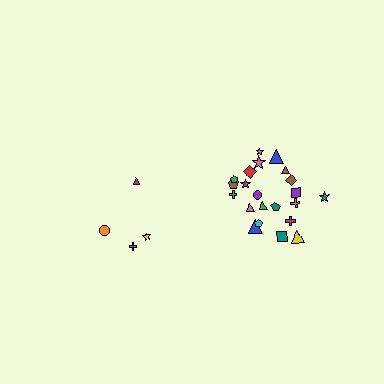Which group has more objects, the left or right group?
The right group.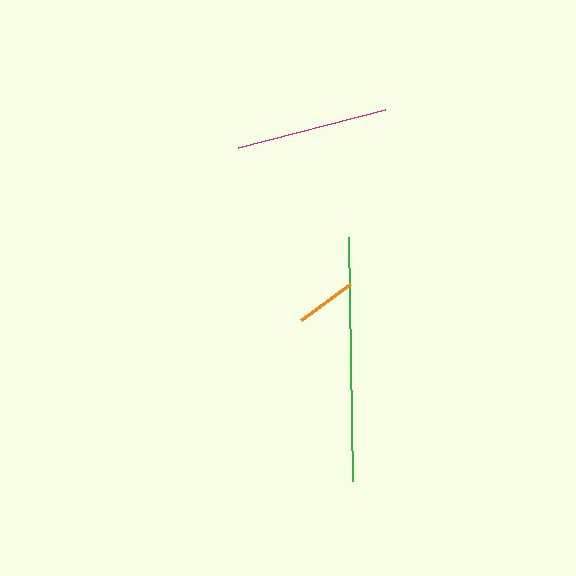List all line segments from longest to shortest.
From longest to shortest: green, magenta, orange.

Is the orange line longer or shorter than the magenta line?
The magenta line is longer than the orange line.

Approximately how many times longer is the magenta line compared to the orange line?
The magenta line is approximately 2.5 times the length of the orange line.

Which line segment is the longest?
The green line is the longest at approximately 245 pixels.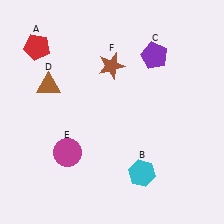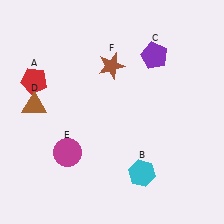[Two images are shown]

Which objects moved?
The objects that moved are: the red pentagon (A), the brown triangle (D).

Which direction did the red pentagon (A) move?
The red pentagon (A) moved down.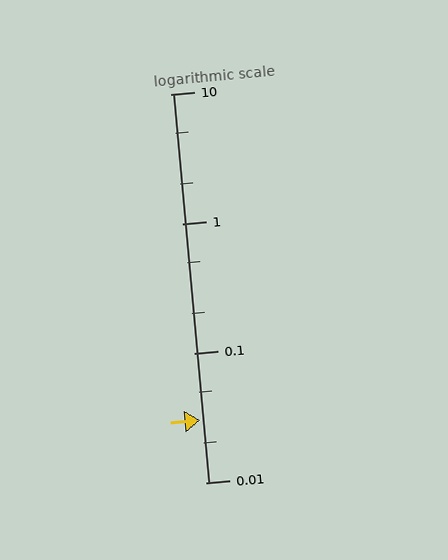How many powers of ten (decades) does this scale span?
The scale spans 3 decades, from 0.01 to 10.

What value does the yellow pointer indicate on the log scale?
The pointer indicates approximately 0.03.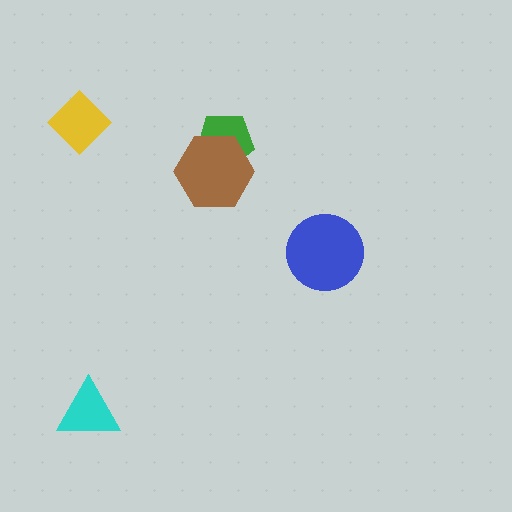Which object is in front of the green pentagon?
The brown hexagon is in front of the green pentagon.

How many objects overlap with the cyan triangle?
0 objects overlap with the cyan triangle.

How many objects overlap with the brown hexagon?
1 object overlaps with the brown hexagon.